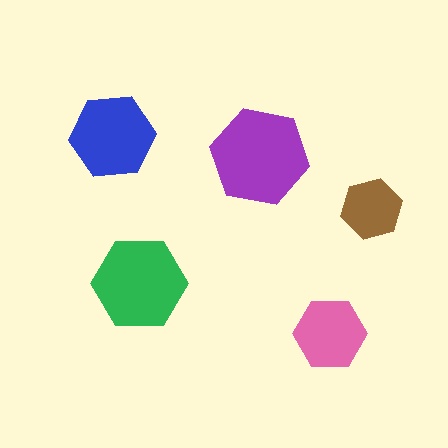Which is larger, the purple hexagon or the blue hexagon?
The purple one.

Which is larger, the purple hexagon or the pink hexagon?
The purple one.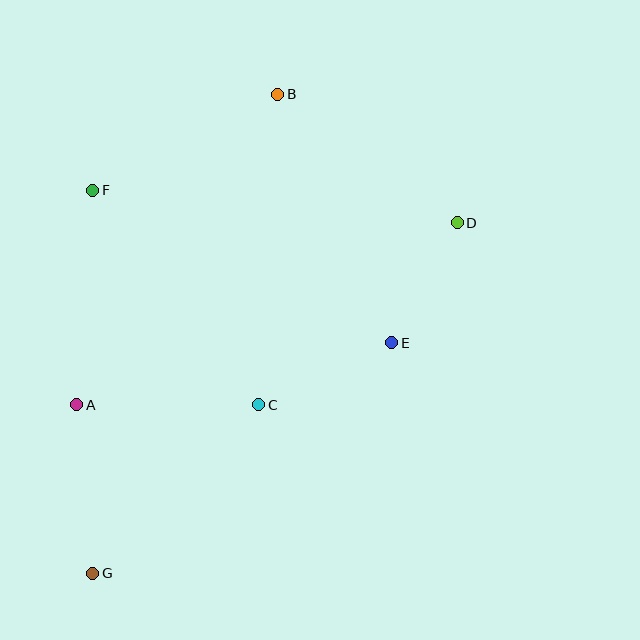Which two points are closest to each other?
Points D and E are closest to each other.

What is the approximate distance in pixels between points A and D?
The distance between A and D is approximately 422 pixels.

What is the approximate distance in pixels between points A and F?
The distance between A and F is approximately 215 pixels.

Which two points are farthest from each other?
Points B and G are farthest from each other.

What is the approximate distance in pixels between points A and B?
The distance between A and B is approximately 370 pixels.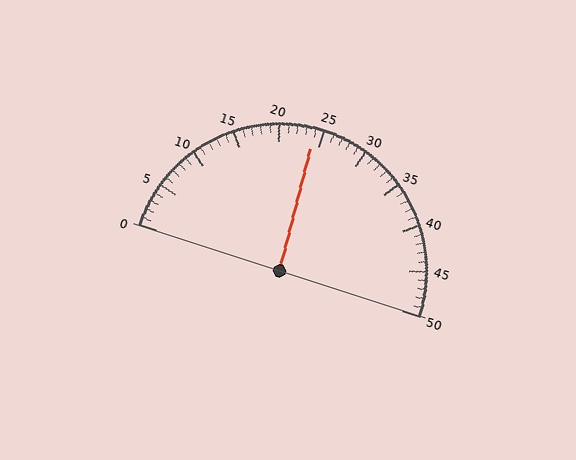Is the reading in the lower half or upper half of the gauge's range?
The reading is in the lower half of the range (0 to 50).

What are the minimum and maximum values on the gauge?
The gauge ranges from 0 to 50.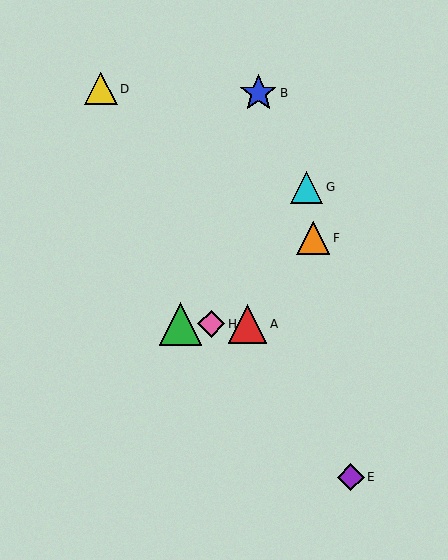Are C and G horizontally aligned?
No, C is at y≈324 and G is at y≈187.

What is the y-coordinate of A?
Object A is at y≈324.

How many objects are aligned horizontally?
3 objects (A, C, H) are aligned horizontally.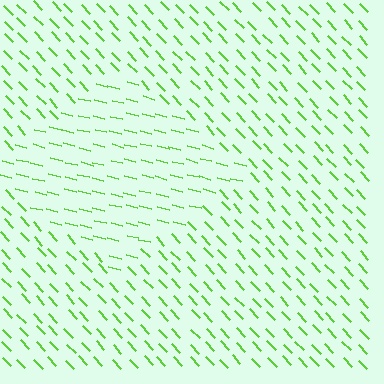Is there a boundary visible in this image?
Yes, there is a texture boundary formed by a change in line orientation.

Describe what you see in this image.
The image is filled with small lime line segments. A diamond region in the image has lines oriented differently from the surrounding lines, creating a visible texture boundary.